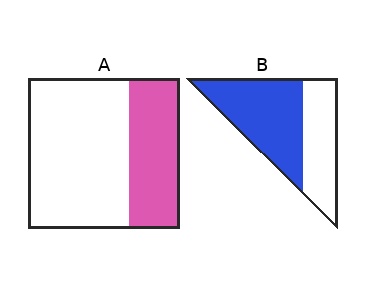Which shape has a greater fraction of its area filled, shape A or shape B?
Shape B.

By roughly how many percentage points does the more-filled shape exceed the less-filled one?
By roughly 25 percentage points (B over A).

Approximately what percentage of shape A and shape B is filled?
A is approximately 35% and B is approximately 60%.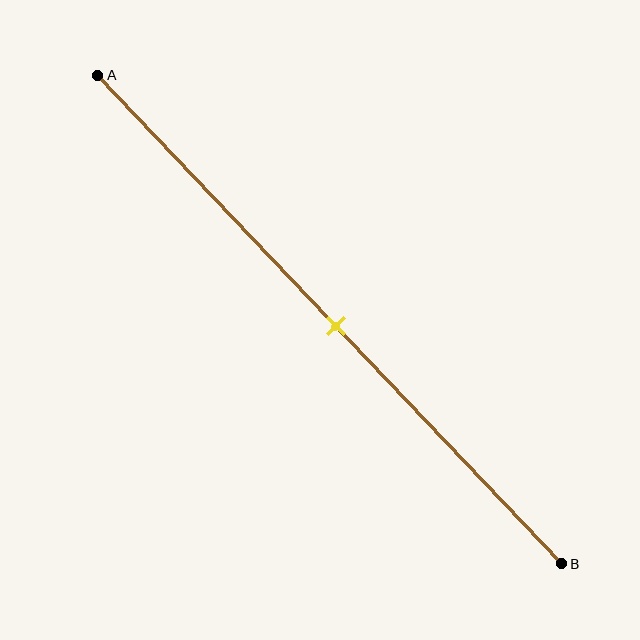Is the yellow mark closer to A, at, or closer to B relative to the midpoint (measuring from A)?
The yellow mark is approximately at the midpoint of segment AB.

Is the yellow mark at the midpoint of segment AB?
Yes, the mark is approximately at the midpoint.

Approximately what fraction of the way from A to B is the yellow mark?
The yellow mark is approximately 50% of the way from A to B.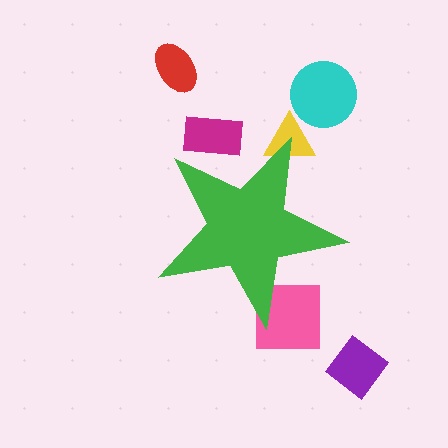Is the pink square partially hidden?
Yes, the pink square is partially hidden behind the green star.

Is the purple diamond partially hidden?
No, the purple diamond is fully visible.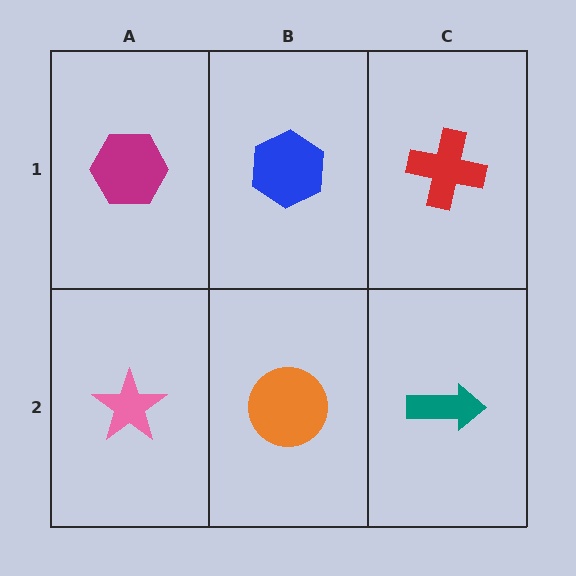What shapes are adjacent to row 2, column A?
A magenta hexagon (row 1, column A), an orange circle (row 2, column B).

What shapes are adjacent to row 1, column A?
A pink star (row 2, column A), a blue hexagon (row 1, column B).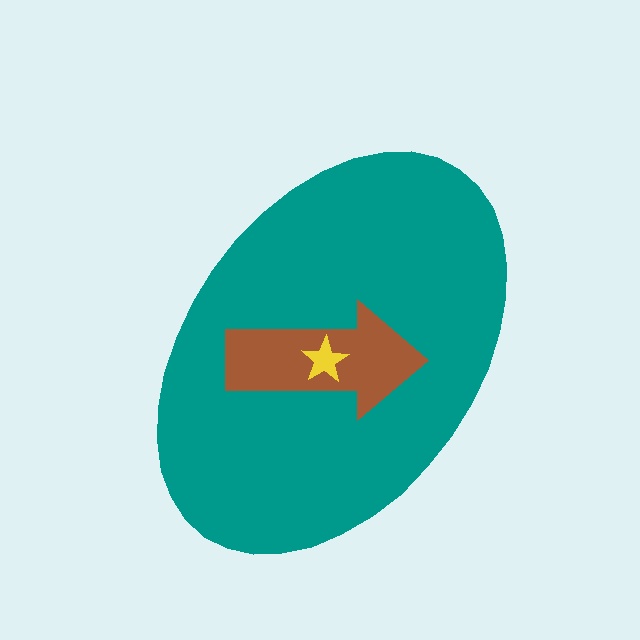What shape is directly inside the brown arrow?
The yellow star.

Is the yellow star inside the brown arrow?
Yes.